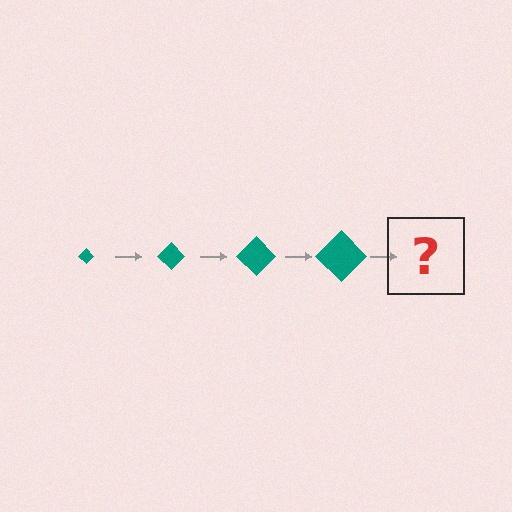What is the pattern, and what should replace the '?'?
The pattern is that the diamond gets progressively larger each step. The '?' should be a teal diamond, larger than the previous one.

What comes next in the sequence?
The next element should be a teal diamond, larger than the previous one.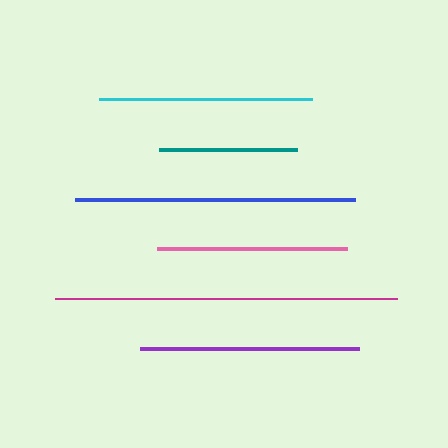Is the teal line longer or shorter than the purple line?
The purple line is longer than the teal line.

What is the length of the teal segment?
The teal segment is approximately 138 pixels long.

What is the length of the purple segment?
The purple segment is approximately 220 pixels long.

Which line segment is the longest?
The magenta line is the longest at approximately 343 pixels.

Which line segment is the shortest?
The teal line is the shortest at approximately 138 pixels.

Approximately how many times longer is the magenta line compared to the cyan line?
The magenta line is approximately 1.6 times the length of the cyan line.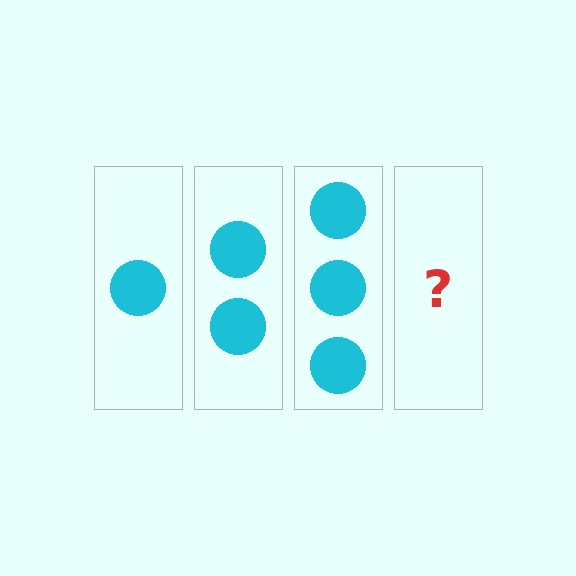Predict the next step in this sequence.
The next step is 4 circles.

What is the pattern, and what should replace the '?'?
The pattern is that each step adds one more circle. The '?' should be 4 circles.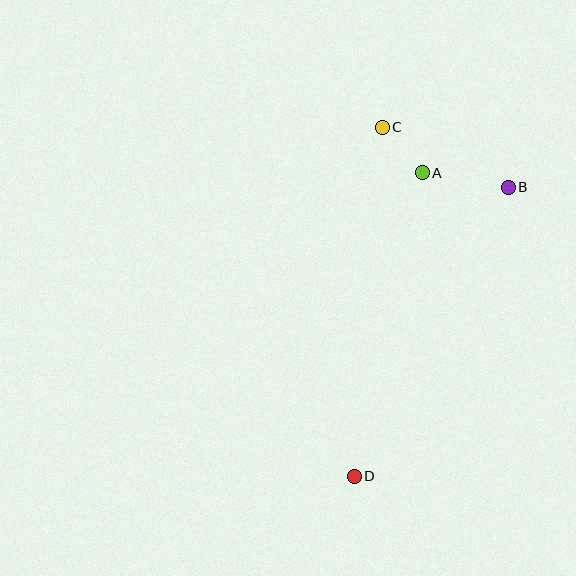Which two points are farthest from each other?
Points C and D are farthest from each other.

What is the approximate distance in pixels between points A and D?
The distance between A and D is approximately 311 pixels.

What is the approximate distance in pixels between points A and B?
The distance between A and B is approximately 87 pixels.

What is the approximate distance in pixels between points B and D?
The distance between B and D is approximately 327 pixels.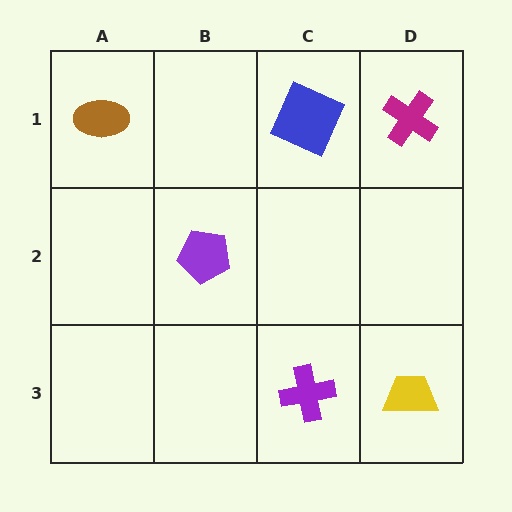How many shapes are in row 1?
3 shapes.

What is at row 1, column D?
A magenta cross.